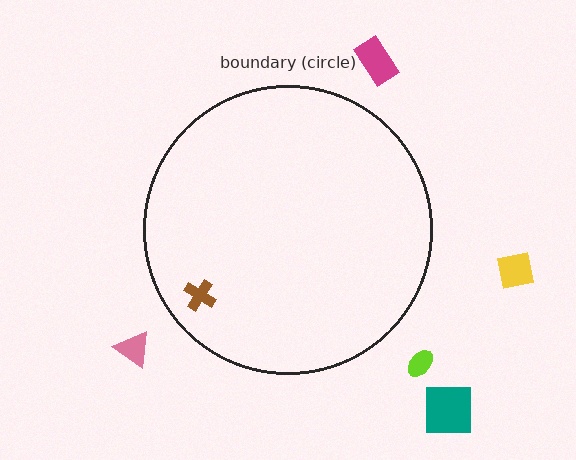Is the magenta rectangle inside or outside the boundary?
Outside.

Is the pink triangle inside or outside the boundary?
Outside.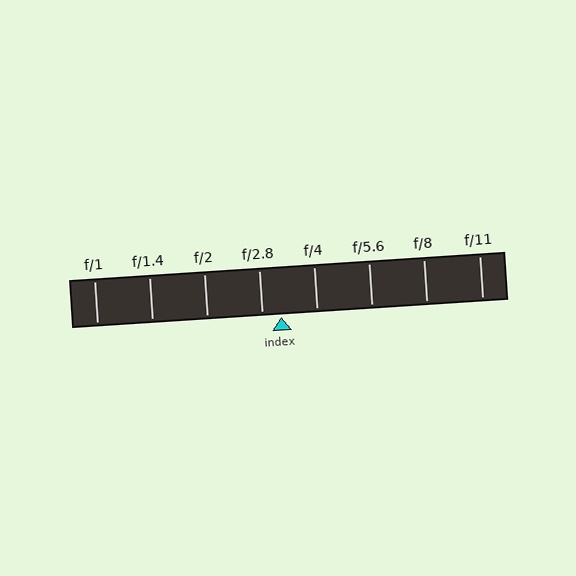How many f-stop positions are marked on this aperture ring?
There are 8 f-stop positions marked.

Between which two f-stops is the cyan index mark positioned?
The index mark is between f/2.8 and f/4.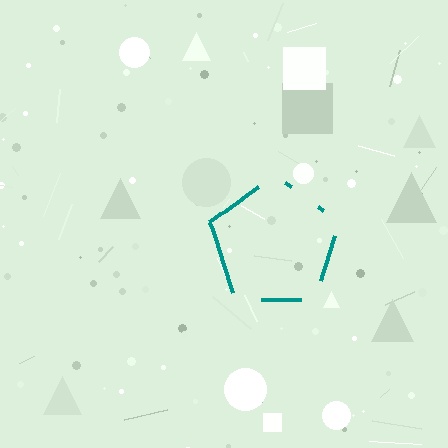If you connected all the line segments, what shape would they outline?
They would outline a pentagon.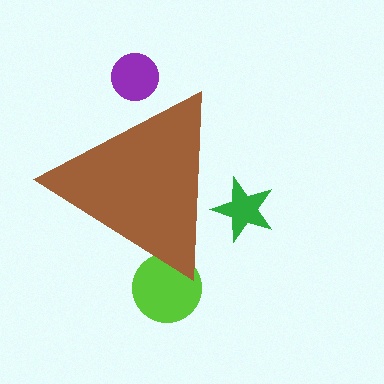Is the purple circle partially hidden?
Yes, the purple circle is partially hidden behind the brown triangle.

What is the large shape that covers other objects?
A brown triangle.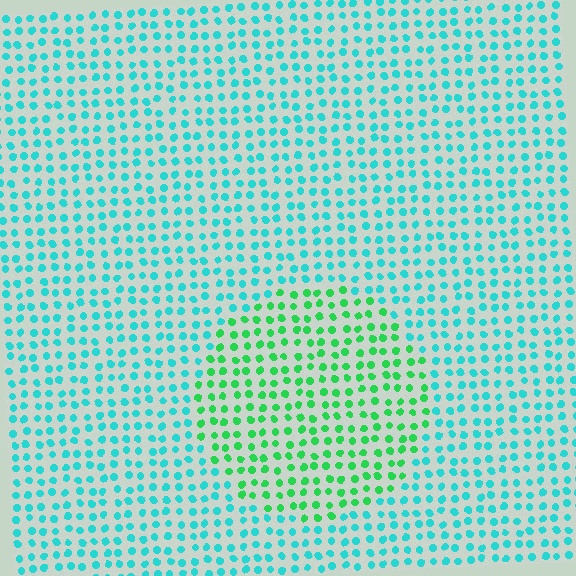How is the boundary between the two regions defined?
The boundary is defined purely by a slight shift in hue (about 44 degrees). Spacing, size, and orientation are identical on both sides.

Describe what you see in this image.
The image is filled with small cyan elements in a uniform arrangement. A circle-shaped region is visible where the elements are tinted to a slightly different hue, forming a subtle color boundary.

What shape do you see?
I see a circle.